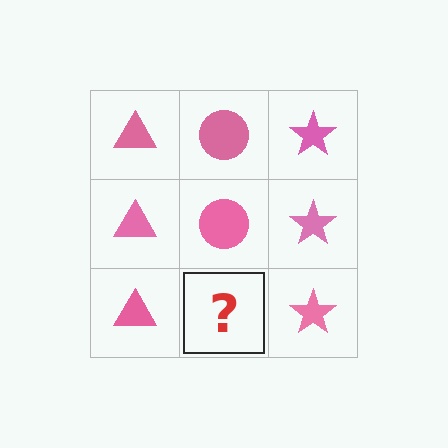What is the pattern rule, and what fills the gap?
The rule is that each column has a consistent shape. The gap should be filled with a pink circle.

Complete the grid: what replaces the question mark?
The question mark should be replaced with a pink circle.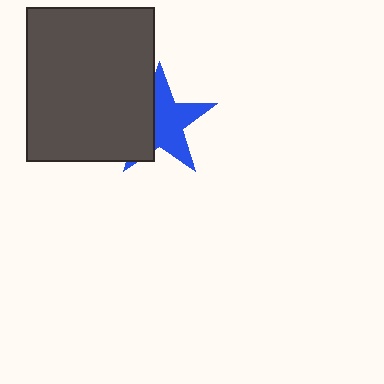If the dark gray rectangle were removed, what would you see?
You would see the complete blue star.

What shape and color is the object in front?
The object in front is a dark gray rectangle.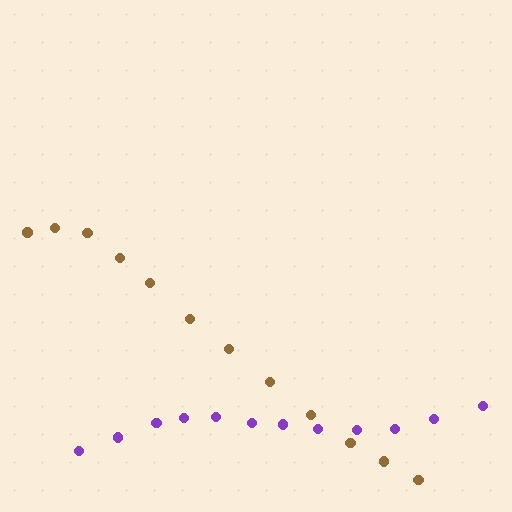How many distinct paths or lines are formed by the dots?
There are 2 distinct paths.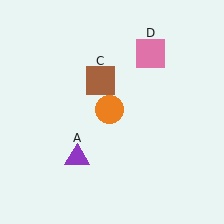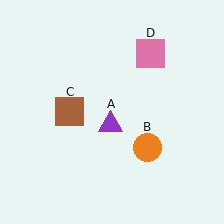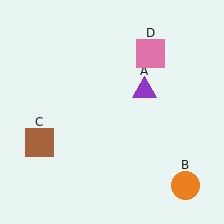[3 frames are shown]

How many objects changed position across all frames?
3 objects changed position: purple triangle (object A), orange circle (object B), brown square (object C).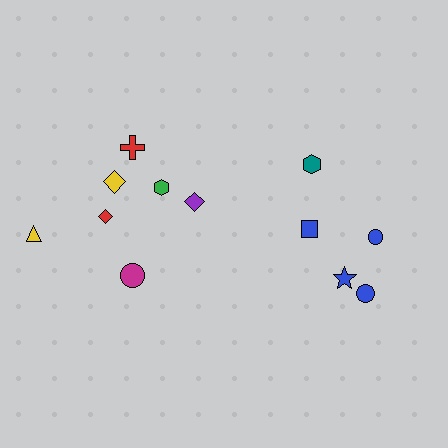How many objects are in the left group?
There are 7 objects.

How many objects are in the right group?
There are 5 objects.